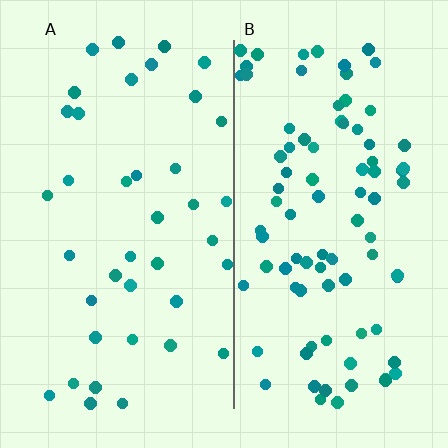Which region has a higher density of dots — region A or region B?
B (the right).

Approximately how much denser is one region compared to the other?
Approximately 2.3× — region B over region A.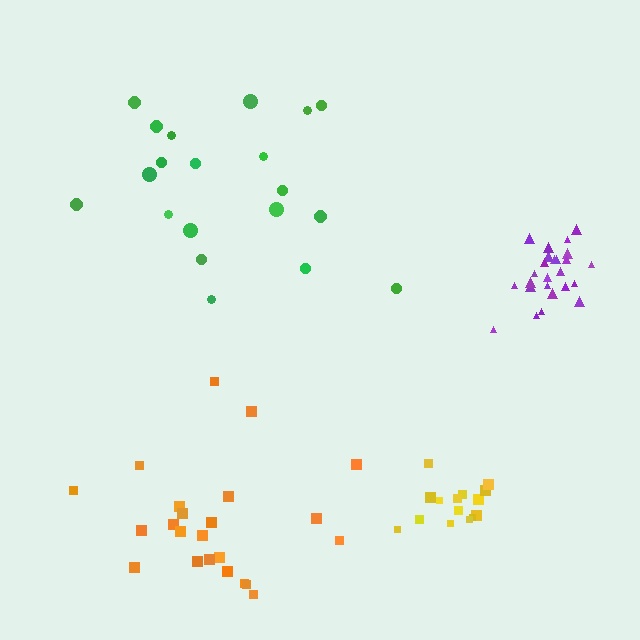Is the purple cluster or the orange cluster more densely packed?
Purple.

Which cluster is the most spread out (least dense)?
Green.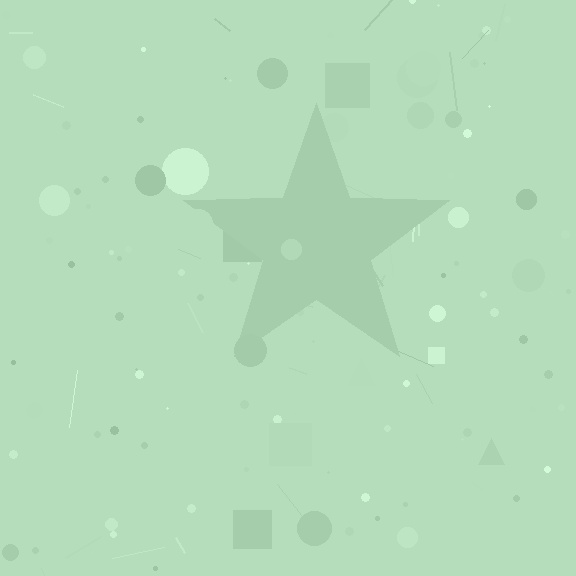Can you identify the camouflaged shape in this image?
The camouflaged shape is a star.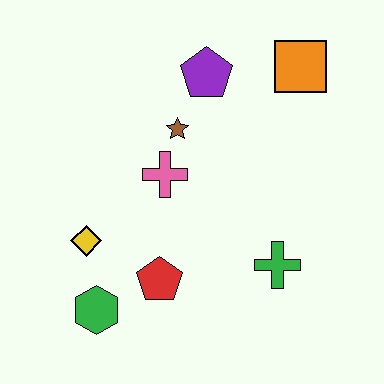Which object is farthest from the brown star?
The green hexagon is farthest from the brown star.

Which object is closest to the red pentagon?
The green hexagon is closest to the red pentagon.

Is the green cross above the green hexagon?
Yes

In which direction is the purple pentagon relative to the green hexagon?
The purple pentagon is above the green hexagon.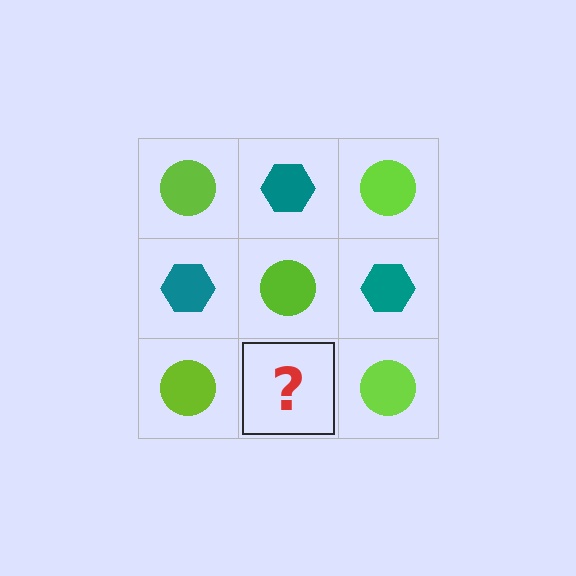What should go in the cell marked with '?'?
The missing cell should contain a teal hexagon.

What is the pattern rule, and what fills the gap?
The rule is that it alternates lime circle and teal hexagon in a checkerboard pattern. The gap should be filled with a teal hexagon.